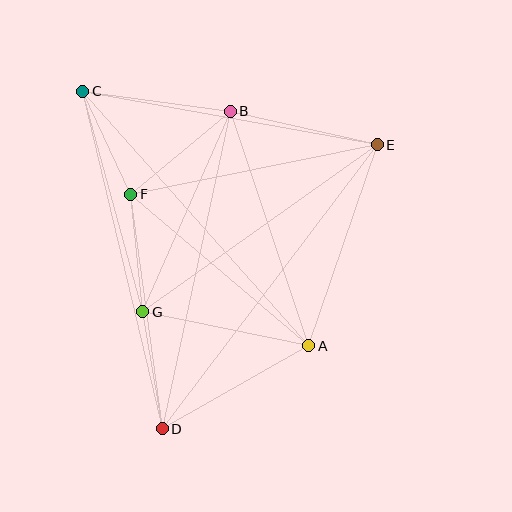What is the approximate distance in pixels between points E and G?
The distance between E and G is approximately 288 pixels.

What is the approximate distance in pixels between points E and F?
The distance between E and F is approximately 251 pixels.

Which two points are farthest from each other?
Points D and E are farthest from each other.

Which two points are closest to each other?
Points C and F are closest to each other.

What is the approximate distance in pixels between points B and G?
The distance between B and G is approximately 219 pixels.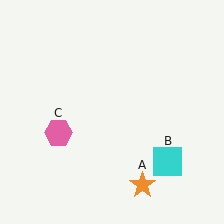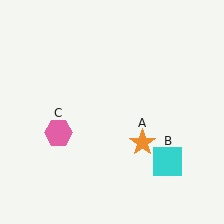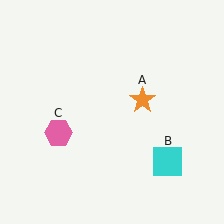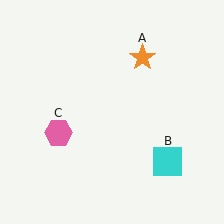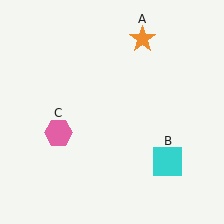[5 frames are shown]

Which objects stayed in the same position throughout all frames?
Cyan square (object B) and pink hexagon (object C) remained stationary.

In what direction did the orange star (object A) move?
The orange star (object A) moved up.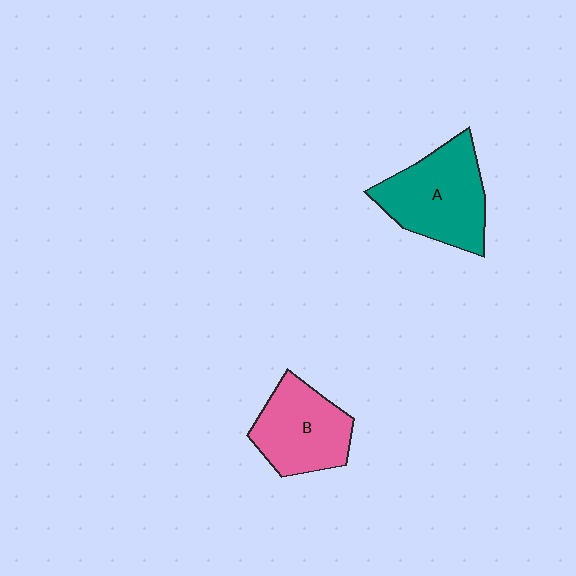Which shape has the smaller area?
Shape B (pink).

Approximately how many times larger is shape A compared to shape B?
Approximately 1.2 times.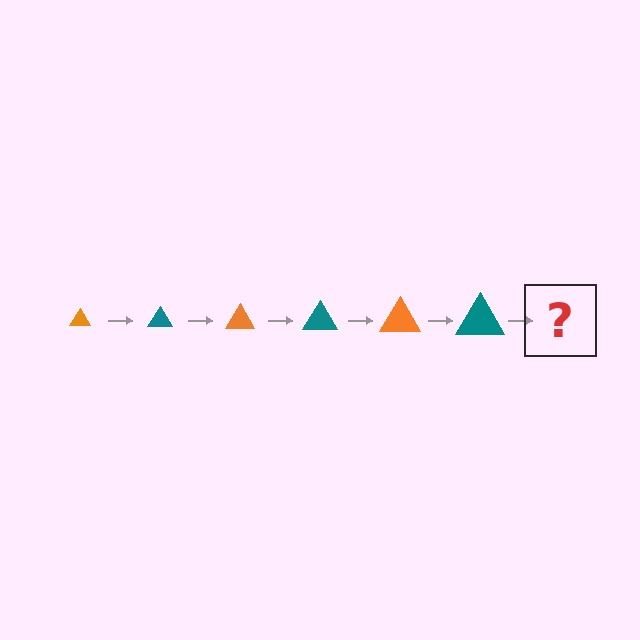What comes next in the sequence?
The next element should be an orange triangle, larger than the previous one.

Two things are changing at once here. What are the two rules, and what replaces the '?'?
The two rules are that the triangle grows larger each step and the color cycles through orange and teal. The '?' should be an orange triangle, larger than the previous one.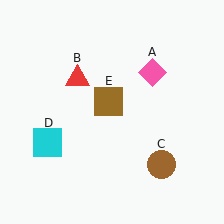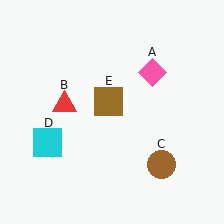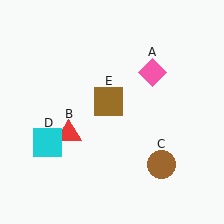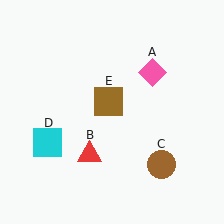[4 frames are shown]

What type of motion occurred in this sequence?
The red triangle (object B) rotated counterclockwise around the center of the scene.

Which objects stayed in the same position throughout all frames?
Pink diamond (object A) and brown circle (object C) and cyan square (object D) and brown square (object E) remained stationary.